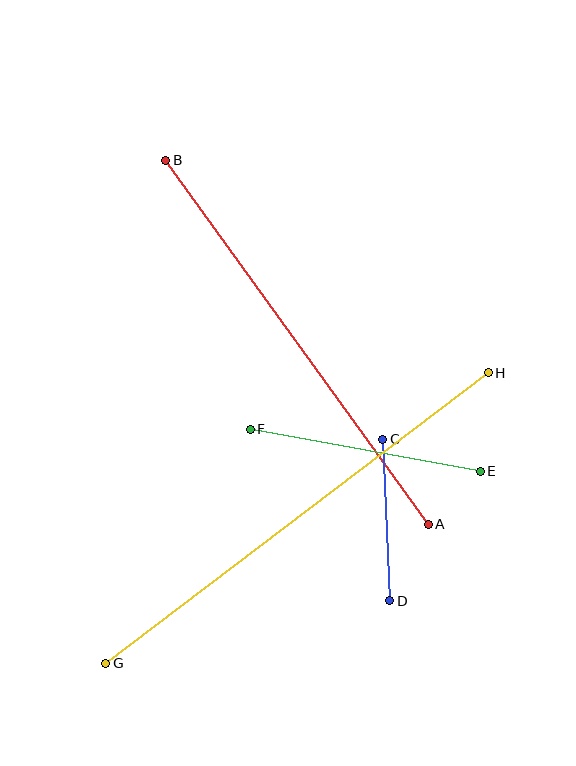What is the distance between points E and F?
The distance is approximately 234 pixels.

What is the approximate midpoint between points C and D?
The midpoint is at approximately (386, 520) pixels.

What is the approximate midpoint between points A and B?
The midpoint is at approximately (297, 342) pixels.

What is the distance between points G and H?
The distance is approximately 480 pixels.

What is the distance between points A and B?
The distance is approximately 449 pixels.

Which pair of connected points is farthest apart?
Points G and H are farthest apart.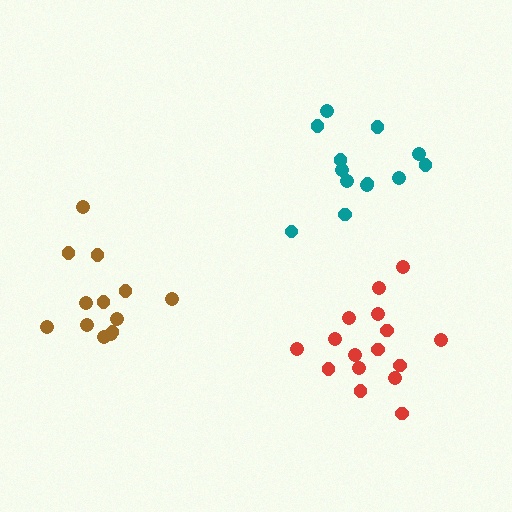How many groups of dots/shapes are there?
There are 3 groups.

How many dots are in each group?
Group 1: 16 dots, Group 2: 13 dots, Group 3: 13 dots (42 total).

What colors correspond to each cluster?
The clusters are colored: red, teal, brown.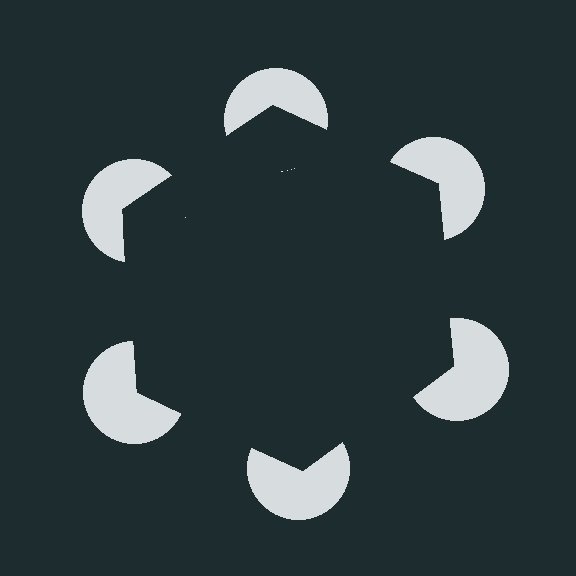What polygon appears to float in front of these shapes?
An illusory hexagon — its edges are inferred from the aligned wedge cuts in the pac-man discs, not physically drawn.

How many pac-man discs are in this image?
There are 6 — one at each vertex of the illusory hexagon.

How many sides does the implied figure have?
6 sides.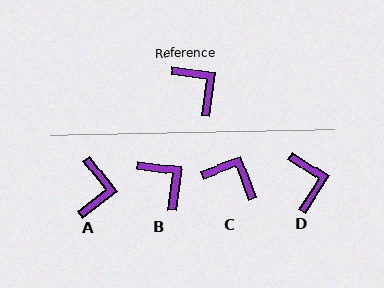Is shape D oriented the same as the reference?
No, it is off by about 25 degrees.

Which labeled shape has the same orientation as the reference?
B.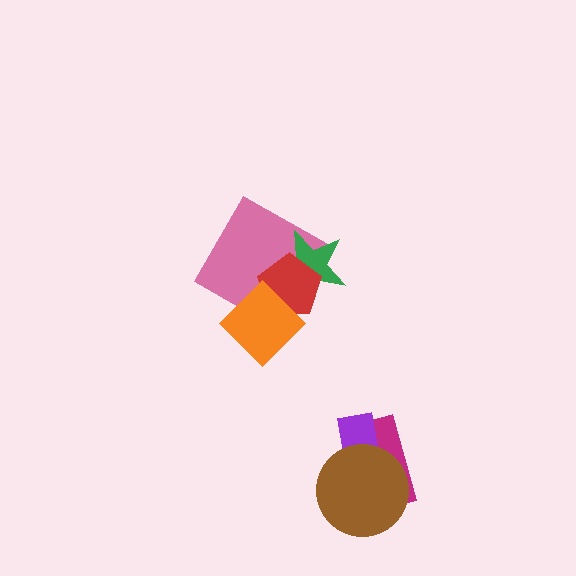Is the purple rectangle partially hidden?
Yes, it is partially covered by another shape.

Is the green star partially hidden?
Yes, it is partially covered by another shape.